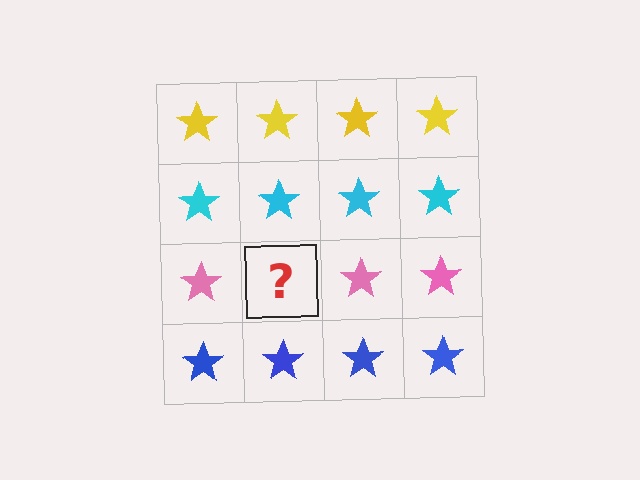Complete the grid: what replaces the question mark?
The question mark should be replaced with a pink star.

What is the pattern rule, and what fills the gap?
The rule is that each row has a consistent color. The gap should be filled with a pink star.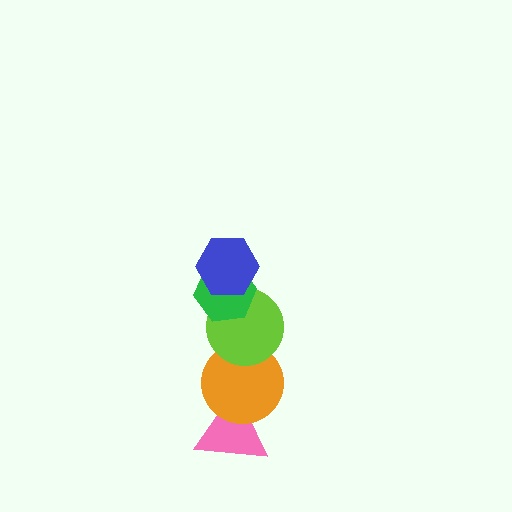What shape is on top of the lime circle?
The green hexagon is on top of the lime circle.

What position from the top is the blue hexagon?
The blue hexagon is 1st from the top.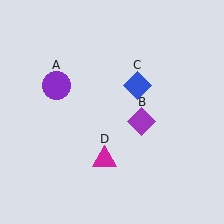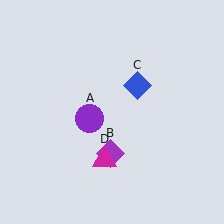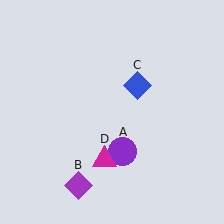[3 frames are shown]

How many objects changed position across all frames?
2 objects changed position: purple circle (object A), purple diamond (object B).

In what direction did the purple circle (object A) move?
The purple circle (object A) moved down and to the right.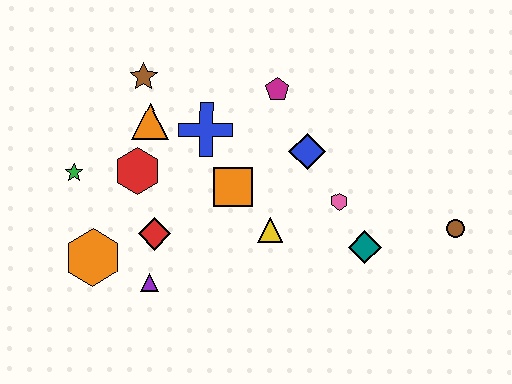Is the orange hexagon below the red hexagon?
Yes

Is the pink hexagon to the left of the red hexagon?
No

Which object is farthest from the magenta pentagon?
The orange hexagon is farthest from the magenta pentagon.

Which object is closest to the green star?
The red hexagon is closest to the green star.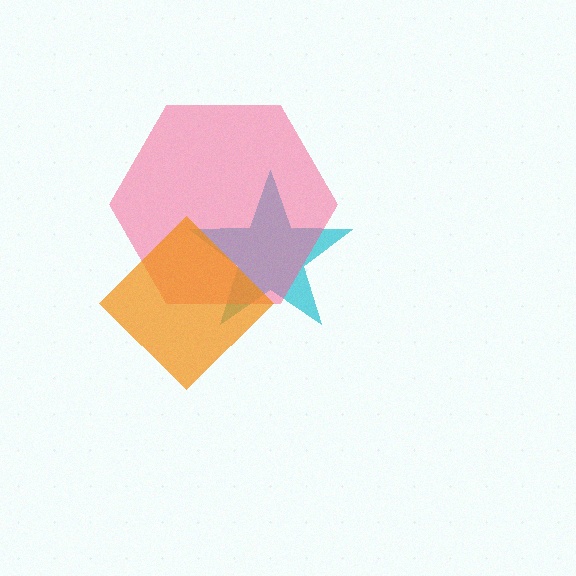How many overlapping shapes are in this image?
There are 3 overlapping shapes in the image.